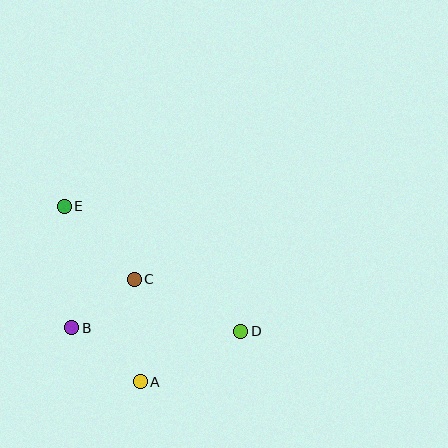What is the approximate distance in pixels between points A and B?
The distance between A and B is approximately 87 pixels.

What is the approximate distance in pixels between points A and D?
The distance between A and D is approximately 113 pixels.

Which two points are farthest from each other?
Points D and E are farthest from each other.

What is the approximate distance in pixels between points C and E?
The distance between C and E is approximately 101 pixels.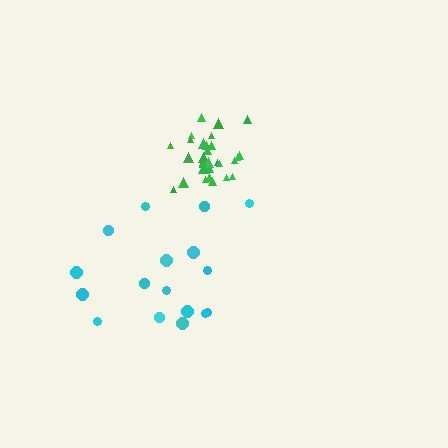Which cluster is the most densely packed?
Green.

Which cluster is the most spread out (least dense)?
Cyan.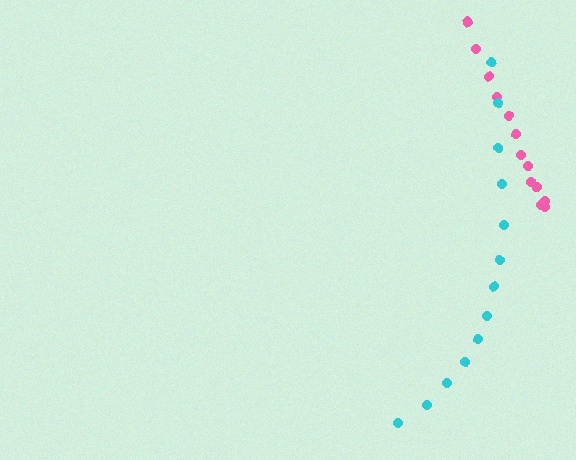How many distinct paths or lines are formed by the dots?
There are 2 distinct paths.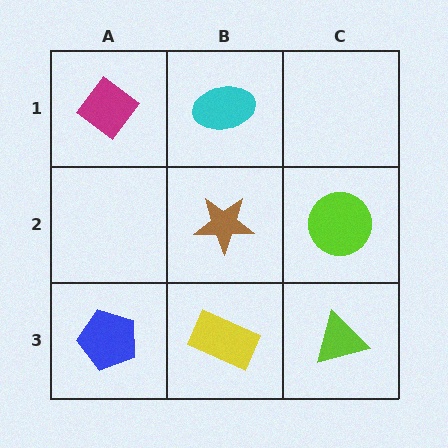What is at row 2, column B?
A brown star.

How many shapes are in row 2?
2 shapes.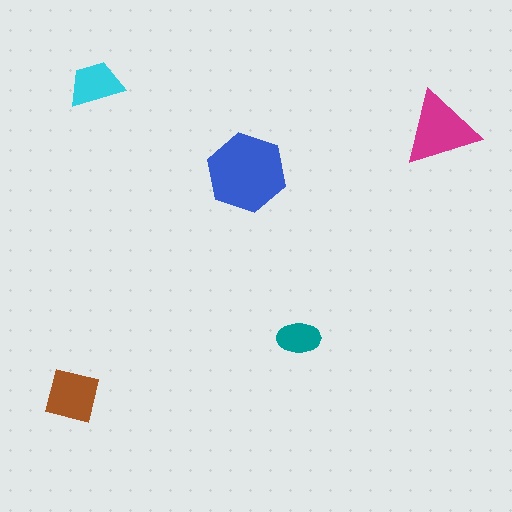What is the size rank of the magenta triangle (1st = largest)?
2nd.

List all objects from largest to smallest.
The blue hexagon, the magenta triangle, the brown square, the cyan trapezoid, the teal ellipse.